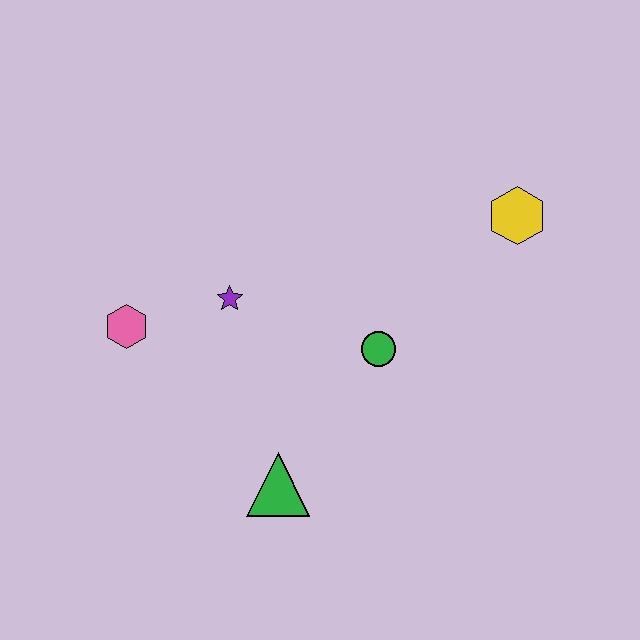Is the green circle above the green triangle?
Yes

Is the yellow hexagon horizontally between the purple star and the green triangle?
No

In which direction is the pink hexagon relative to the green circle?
The pink hexagon is to the left of the green circle.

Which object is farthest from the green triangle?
The yellow hexagon is farthest from the green triangle.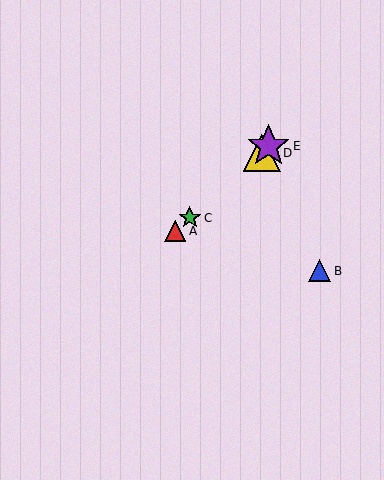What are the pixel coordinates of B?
Object B is at (319, 271).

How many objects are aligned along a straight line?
4 objects (A, C, D, E) are aligned along a straight line.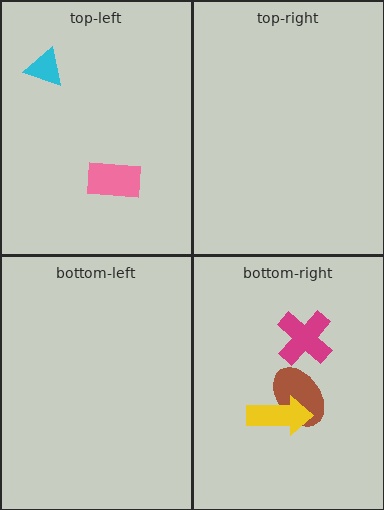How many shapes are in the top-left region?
2.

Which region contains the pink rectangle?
The top-left region.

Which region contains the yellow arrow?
The bottom-right region.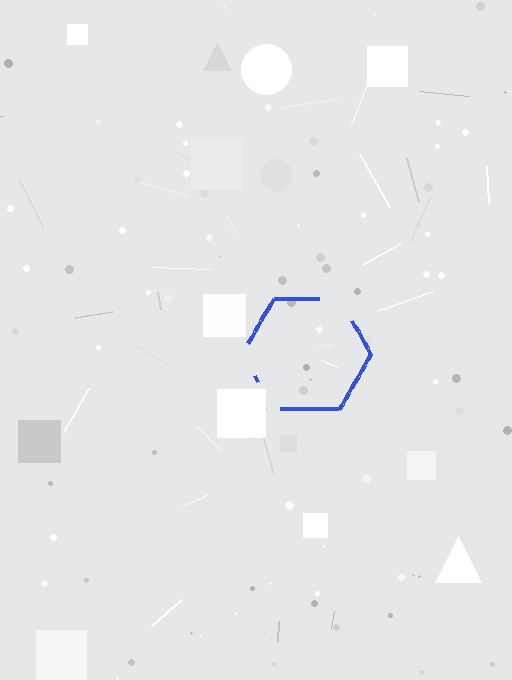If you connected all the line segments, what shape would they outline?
They would outline a hexagon.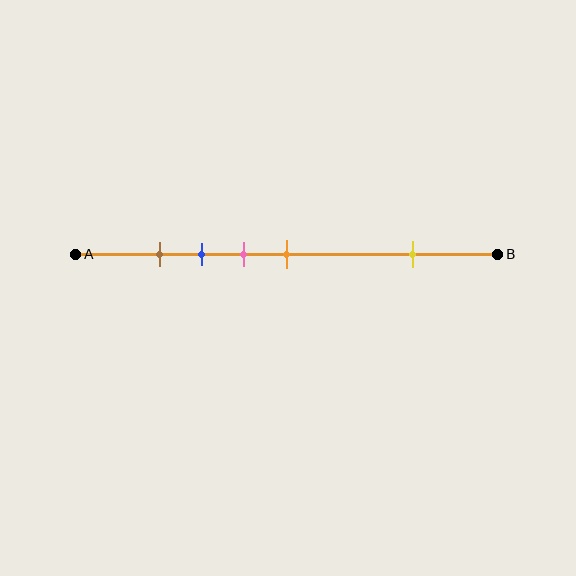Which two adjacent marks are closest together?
The brown and blue marks are the closest adjacent pair.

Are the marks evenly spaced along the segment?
No, the marks are not evenly spaced.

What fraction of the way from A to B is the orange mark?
The orange mark is approximately 50% (0.5) of the way from A to B.